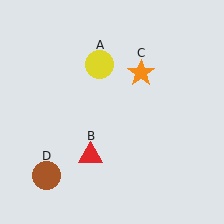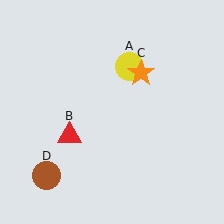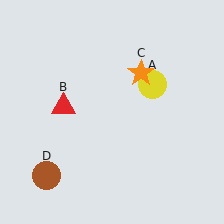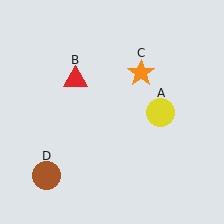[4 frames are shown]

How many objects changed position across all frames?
2 objects changed position: yellow circle (object A), red triangle (object B).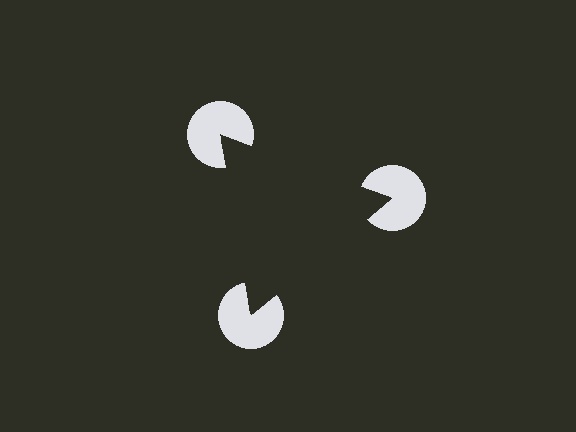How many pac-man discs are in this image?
There are 3 — one at each vertex of the illusory triangle.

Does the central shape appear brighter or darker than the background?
It typically appears slightly darker than the background, even though no actual brightness change is drawn.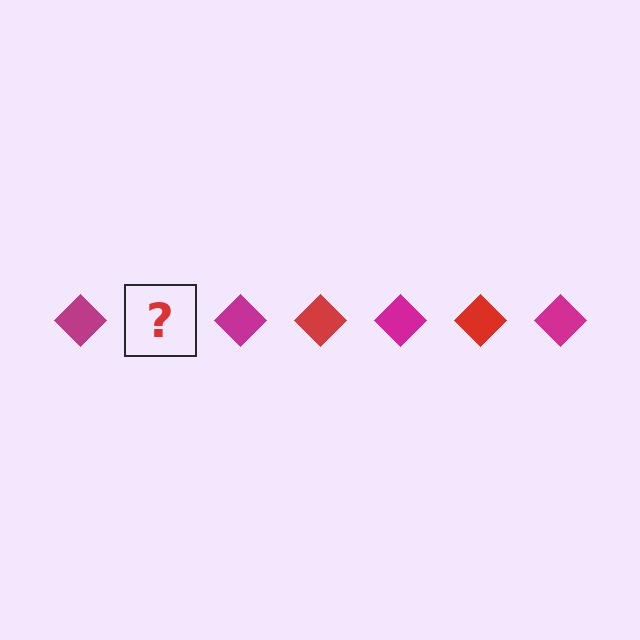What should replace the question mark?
The question mark should be replaced with a red diamond.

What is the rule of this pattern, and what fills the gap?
The rule is that the pattern cycles through magenta, red diamonds. The gap should be filled with a red diamond.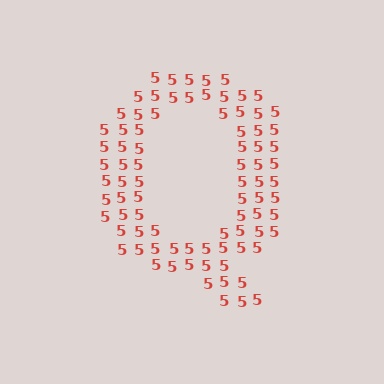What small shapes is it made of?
It is made of small digit 5's.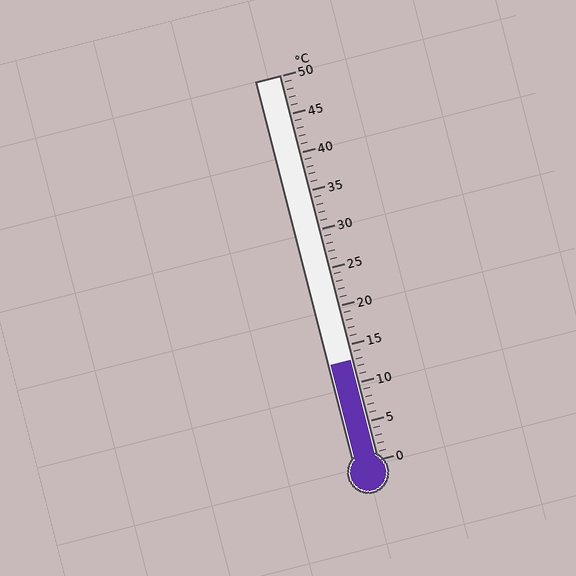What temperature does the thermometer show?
The thermometer shows approximately 13°C.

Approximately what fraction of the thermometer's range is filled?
The thermometer is filled to approximately 25% of its range.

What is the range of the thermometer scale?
The thermometer scale ranges from 0°C to 50°C.